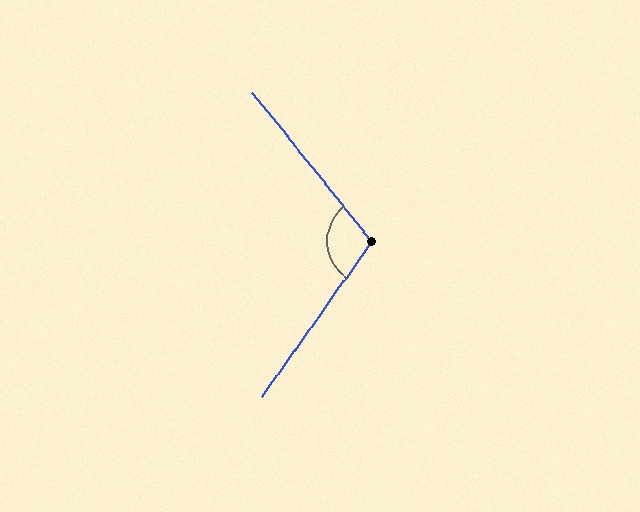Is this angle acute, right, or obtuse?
It is obtuse.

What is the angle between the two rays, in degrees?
Approximately 106 degrees.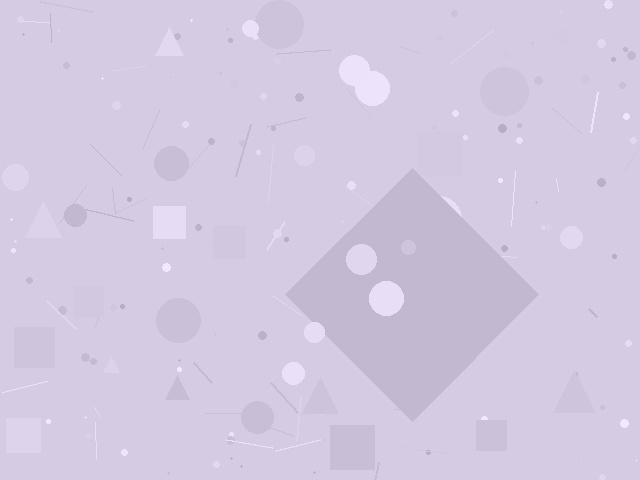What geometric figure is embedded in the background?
A diamond is embedded in the background.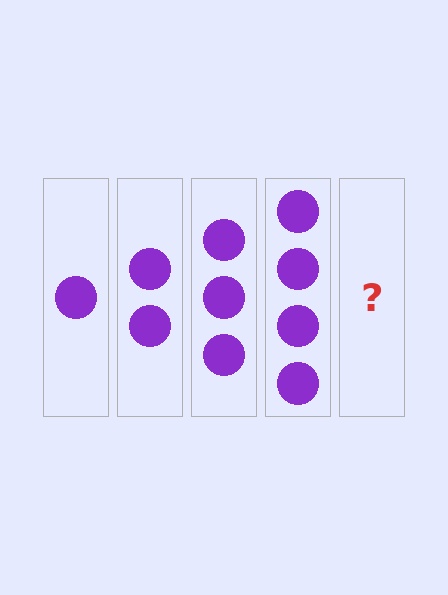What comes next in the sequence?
The next element should be 5 circles.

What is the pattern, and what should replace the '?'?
The pattern is that each step adds one more circle. The '?' should be 5 circles.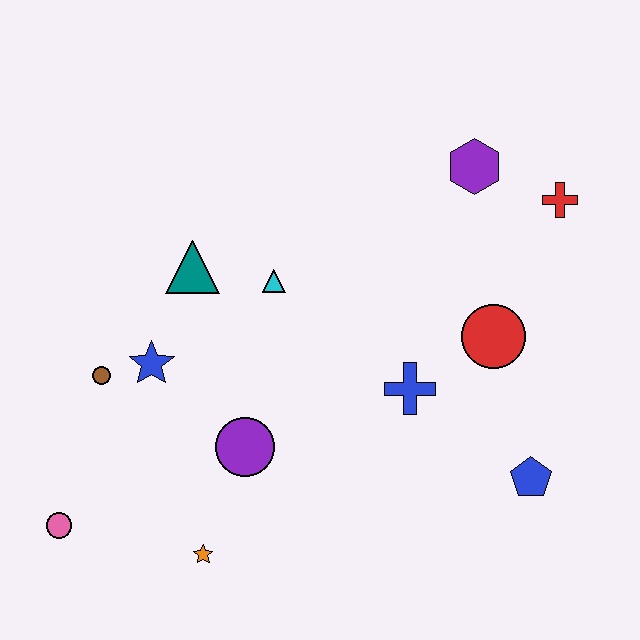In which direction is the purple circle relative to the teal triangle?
The purple circle is below the teal triangle.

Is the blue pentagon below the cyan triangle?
Yes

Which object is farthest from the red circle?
The pink circle is farthest from the red circle.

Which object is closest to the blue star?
The brown circle is closest to the blue star.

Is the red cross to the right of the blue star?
Yes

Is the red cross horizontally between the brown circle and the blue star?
No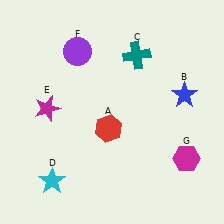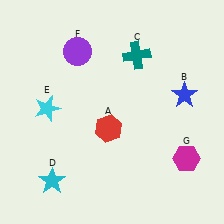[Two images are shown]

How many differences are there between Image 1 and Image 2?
There is 1 difference between the two images.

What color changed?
The star (E) changed from magenta in Image 1 to cyan in Image 2.